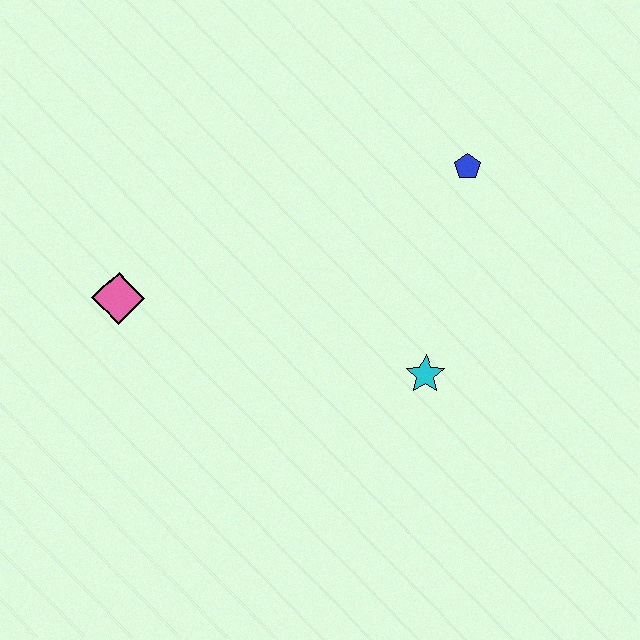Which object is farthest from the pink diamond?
The blue pentagon is farthest from the pink diamond.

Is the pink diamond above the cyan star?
Yes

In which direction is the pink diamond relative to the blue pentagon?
The pink diamond is to the left of the blue pentagon.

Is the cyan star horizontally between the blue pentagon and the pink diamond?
Yes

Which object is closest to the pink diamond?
The cyan star is closest to the pink diamond.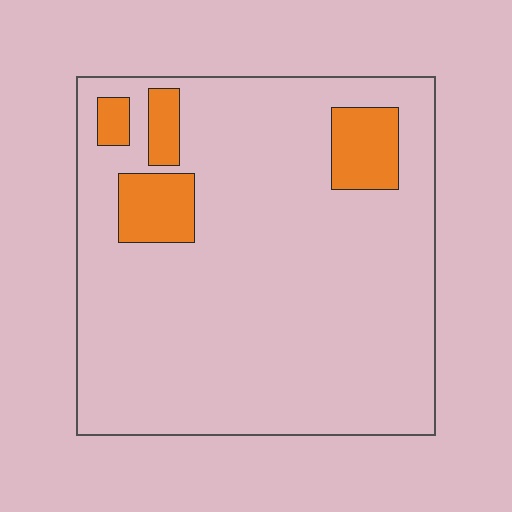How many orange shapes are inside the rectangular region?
4.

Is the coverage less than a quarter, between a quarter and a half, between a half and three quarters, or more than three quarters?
Less than a quarter.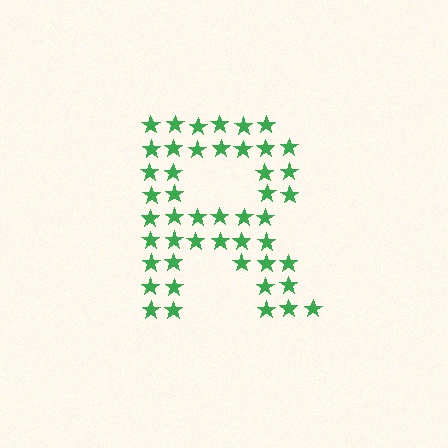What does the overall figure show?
The overall figure shows the letter R.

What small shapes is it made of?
It is made of small stars.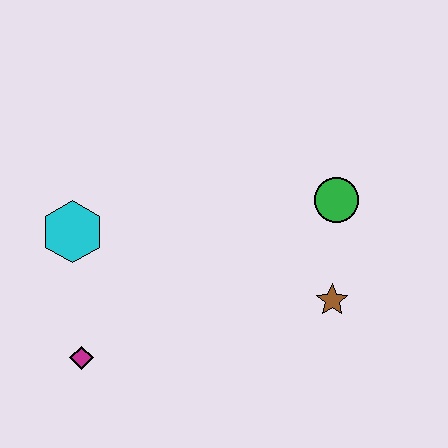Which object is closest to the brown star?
The green circle is closest to the brown star.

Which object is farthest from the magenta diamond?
The green circle is farthest from the magenta diamond.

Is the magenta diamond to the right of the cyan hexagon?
Yes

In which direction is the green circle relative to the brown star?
The green circle is above the brown star.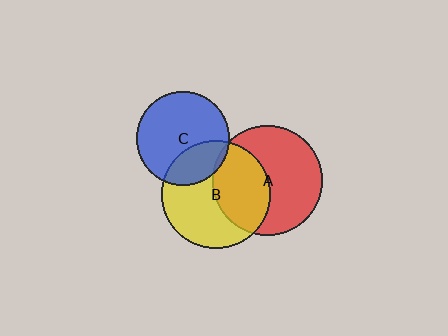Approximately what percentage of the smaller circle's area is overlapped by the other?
Approximately 40%.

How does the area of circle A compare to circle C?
Approximately 1.4 times.